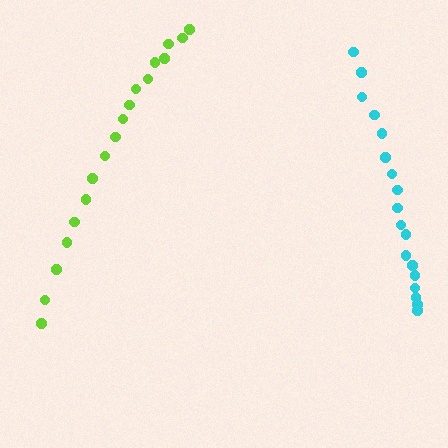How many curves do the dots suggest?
There are 2 distinct paths.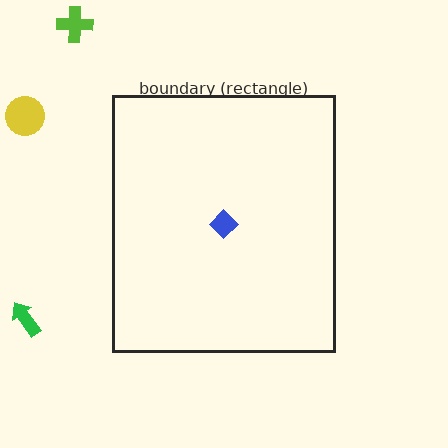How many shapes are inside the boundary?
1 inside, 3 outside.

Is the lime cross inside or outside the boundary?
Outside.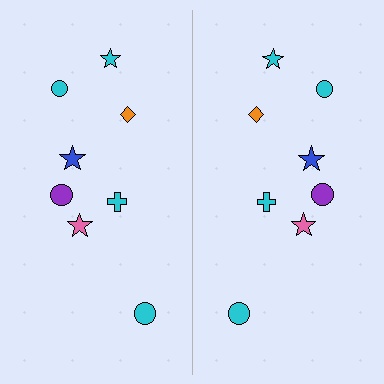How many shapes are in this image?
There are 16 shapes in this image.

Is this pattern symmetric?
Yes, this pattern has bilateral (reflection) symmetry.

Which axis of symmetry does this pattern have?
The pattern has a vertical axis of symmetry running through the center of the image.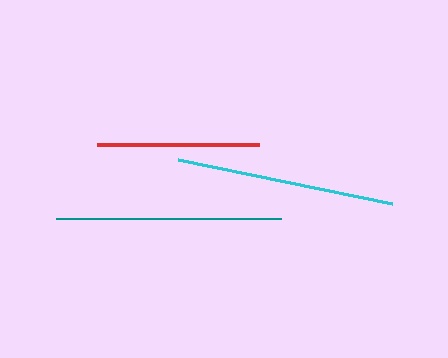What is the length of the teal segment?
The teal segment is approximately 225 pixels long.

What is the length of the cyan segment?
The cyan segment is approximately 218 pixels long.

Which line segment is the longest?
The teal line is the longest at approximately 225 pixels.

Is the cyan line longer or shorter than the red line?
The cyan line is longer than the red line.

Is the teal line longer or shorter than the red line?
The teal line is longer than the red line.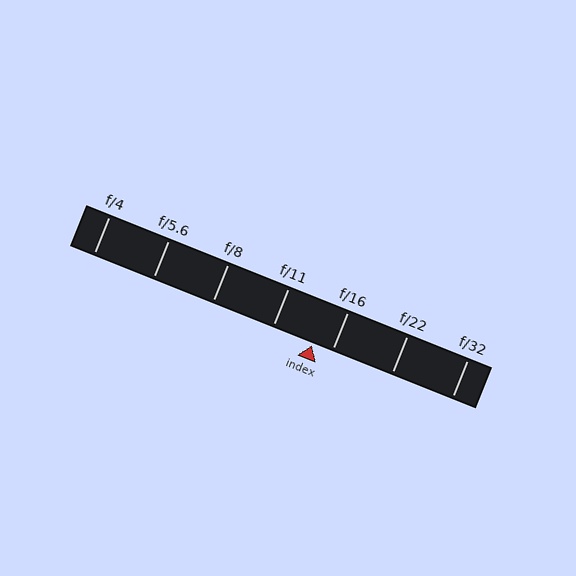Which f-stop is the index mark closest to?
The index mark is closest to f/16.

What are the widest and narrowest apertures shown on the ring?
The widest aperture shown is f/4 and the narrowest is f/32.